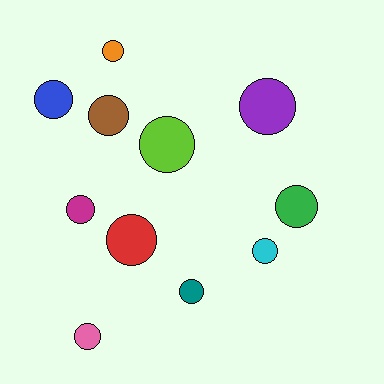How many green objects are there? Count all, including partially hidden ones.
There is 1 green object.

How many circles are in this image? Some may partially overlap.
There are 11 circles.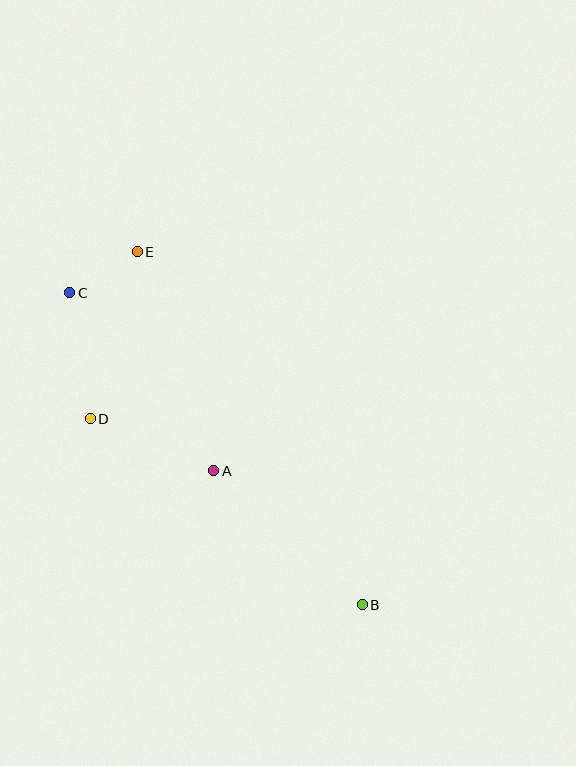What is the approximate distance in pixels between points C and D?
The distance between C and D is approximately 128 pixels.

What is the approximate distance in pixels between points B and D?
The distance between B and D is approximately 329 pixels.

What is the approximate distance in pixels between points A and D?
The distance between A and D is approximately 134 pixels.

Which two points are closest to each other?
Points C and E are closest to each other.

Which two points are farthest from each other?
Points B and C are farthest from each other.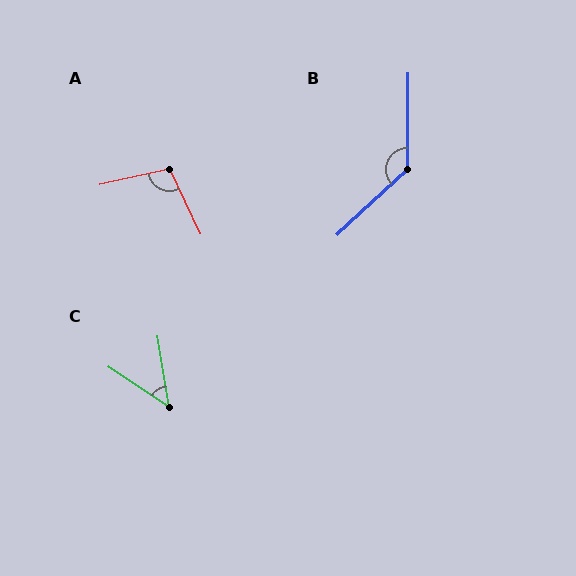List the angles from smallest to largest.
C (48°), A (102°), B (133°).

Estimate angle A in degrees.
Approximately 102 degrees.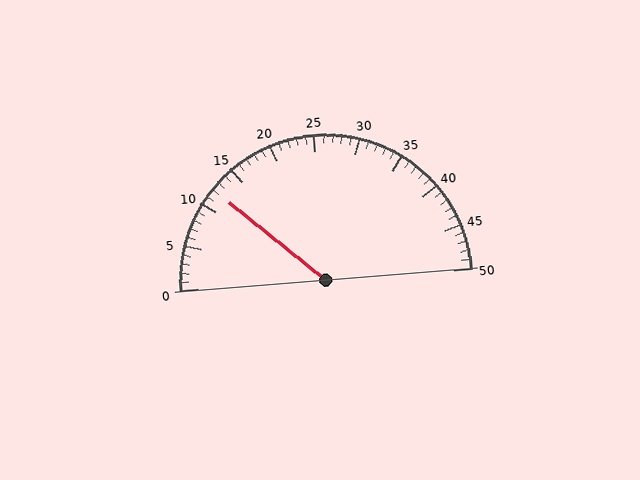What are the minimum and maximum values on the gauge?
The gauge ranges from 0 to 50.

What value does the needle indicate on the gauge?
The needle indicates approximately 12.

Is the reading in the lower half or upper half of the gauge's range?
The reading is in the lower half of the range (0 to 50).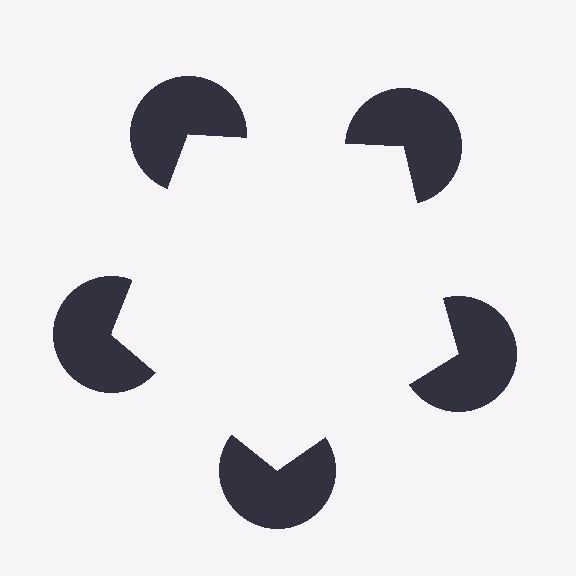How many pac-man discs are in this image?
There are 5 — one at each vertex of the illusory pentagon.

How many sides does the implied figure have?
5 sides.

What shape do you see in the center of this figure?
An illusory pentagon — its edges are inferred from the aligned wedge cuts in the pac-man discs, not physically drawn.